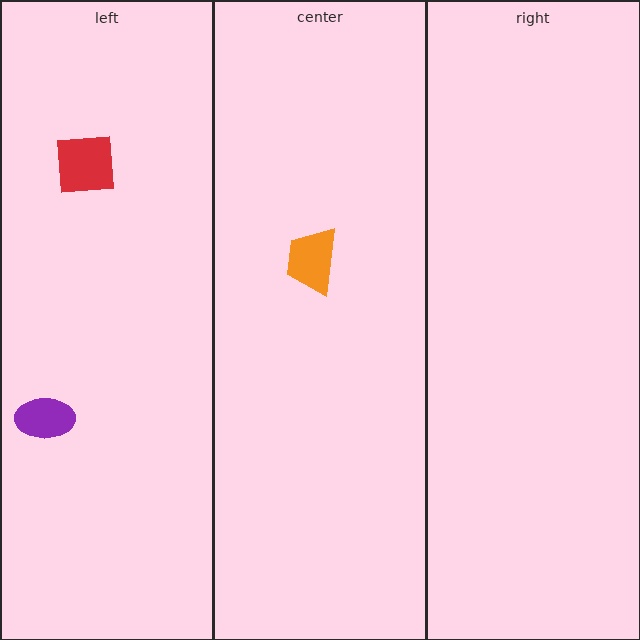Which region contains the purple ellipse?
The left region.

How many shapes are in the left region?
2.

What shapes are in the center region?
The orange trapezoid.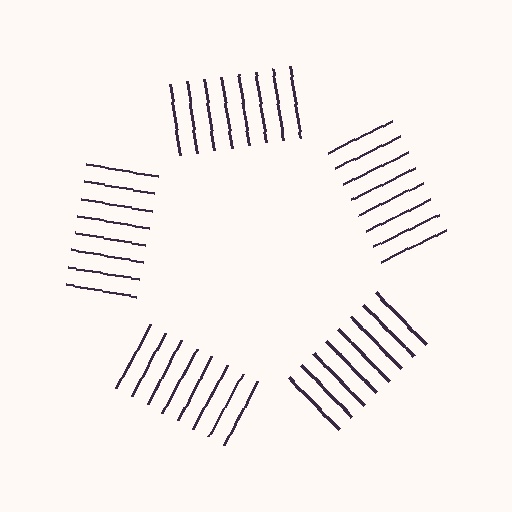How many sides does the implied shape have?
5 sides — the line-ends trace a pentagon.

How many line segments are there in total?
40 — 8 along each of the 5 edges.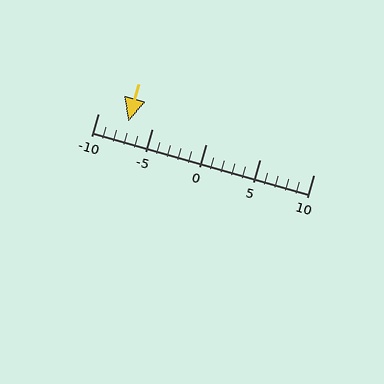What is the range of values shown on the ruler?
The ruler shows values from -10 to 10.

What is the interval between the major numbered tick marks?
The major tick marks are spaced 5 units apart.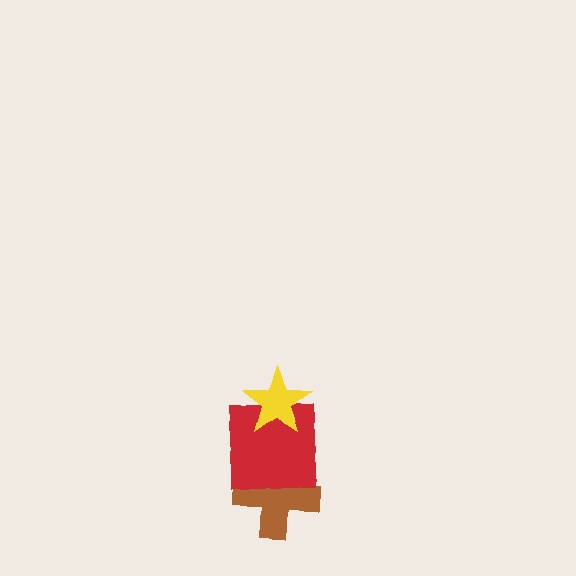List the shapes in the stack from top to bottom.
From top to bottom: the yellow star, the red square, the brown cross.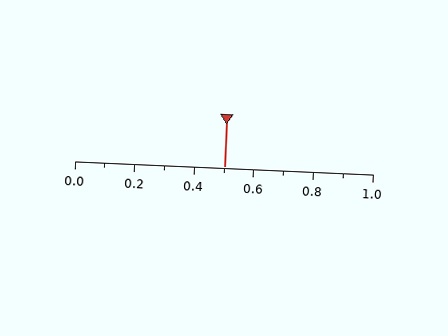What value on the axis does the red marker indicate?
The marker indicates approximately 0.5.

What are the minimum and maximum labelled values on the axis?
The axis runs from 0.0 to 1.0.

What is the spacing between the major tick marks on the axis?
The major ticks are spaced 0.2 apart.